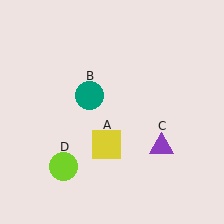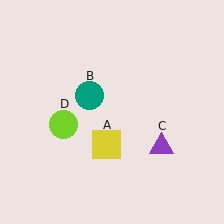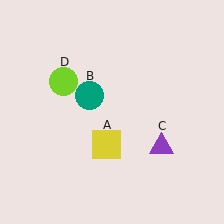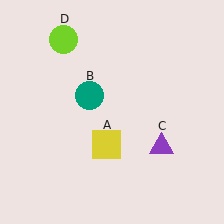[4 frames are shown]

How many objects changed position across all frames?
1 object changed position: lime circle (object D).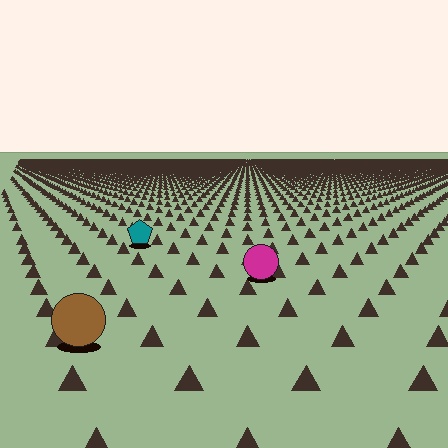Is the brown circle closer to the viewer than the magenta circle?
Yes. The brown circle is closer — you can tell from the texture gradient: the ground texture is coarser near it.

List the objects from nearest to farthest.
From nearest to farthest: the brown circle, the magenta circle, the teal pentagon.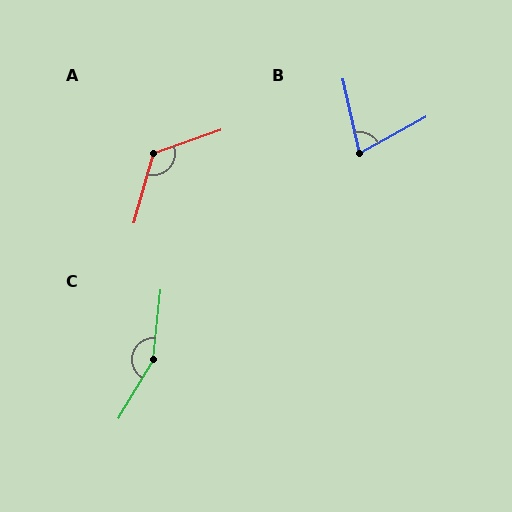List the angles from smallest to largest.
B (73°), A (125°), C (156°).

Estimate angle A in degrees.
Approximately 125 degrees.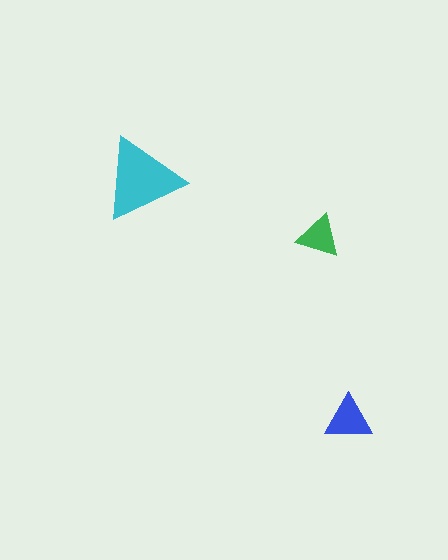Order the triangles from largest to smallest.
the cyan one, the blue one, the green one.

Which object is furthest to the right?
The blue triangle is rightmost.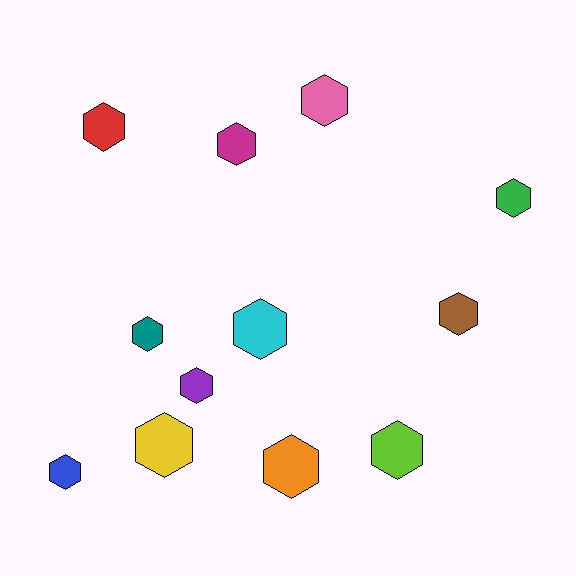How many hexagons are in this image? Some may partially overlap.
There are 12 hexagons.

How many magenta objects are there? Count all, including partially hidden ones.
There is 1 magenta object.